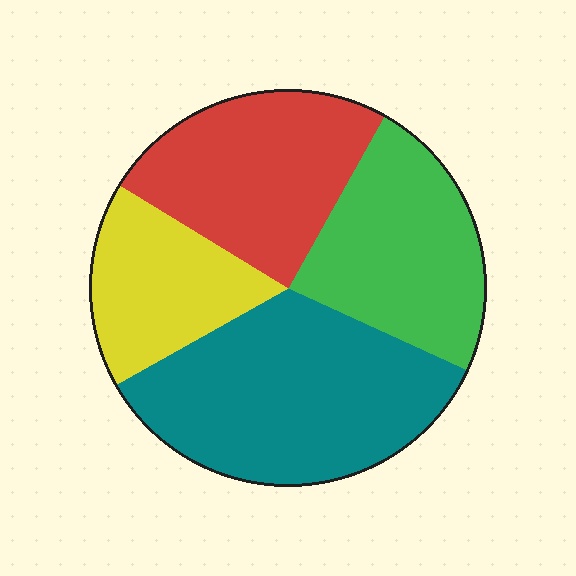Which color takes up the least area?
Yellow, at roughly 15%.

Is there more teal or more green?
Teal.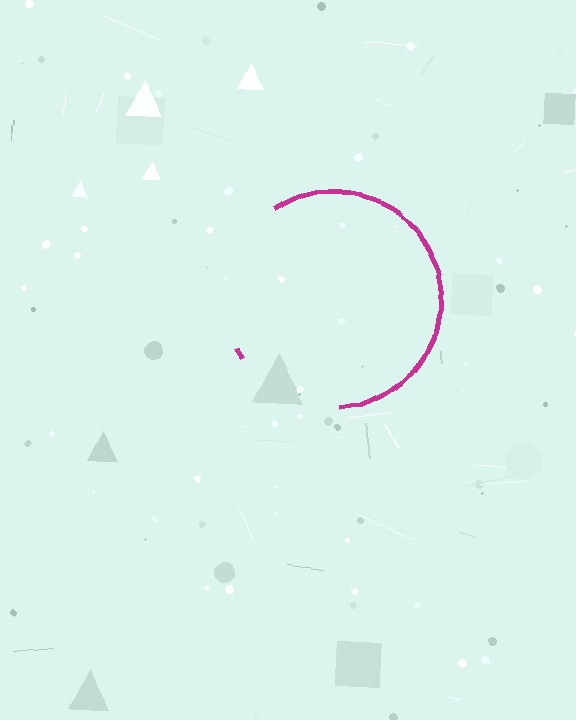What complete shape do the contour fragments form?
The contour fragments form a circle.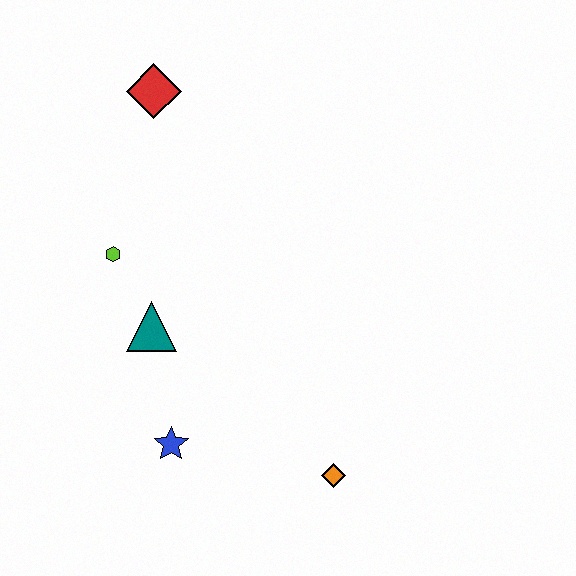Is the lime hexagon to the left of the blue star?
Yes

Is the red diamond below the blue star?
No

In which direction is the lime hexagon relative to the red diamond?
The lime hexagon is below the red diamond.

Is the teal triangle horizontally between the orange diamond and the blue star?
No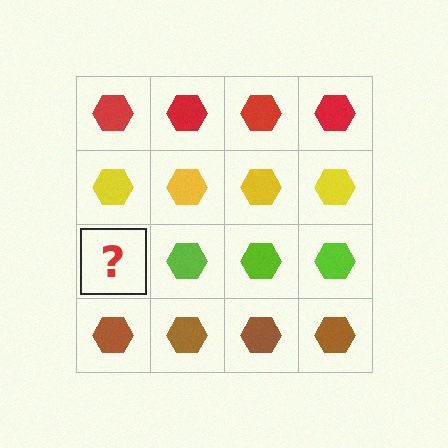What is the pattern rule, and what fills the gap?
The rule is that each row has a consistent color. The gap should be filled with a lime hexagon.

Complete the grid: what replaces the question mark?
The question mark should be replaced with a lime hexagon.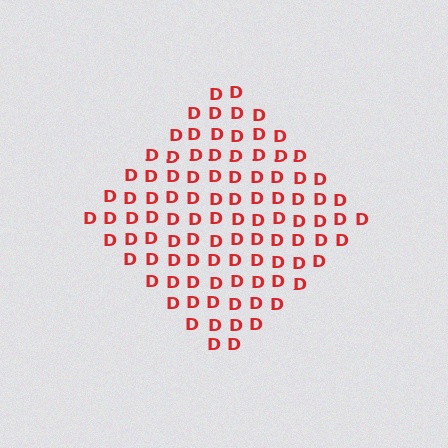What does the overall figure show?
The overall figure shows a diamond.